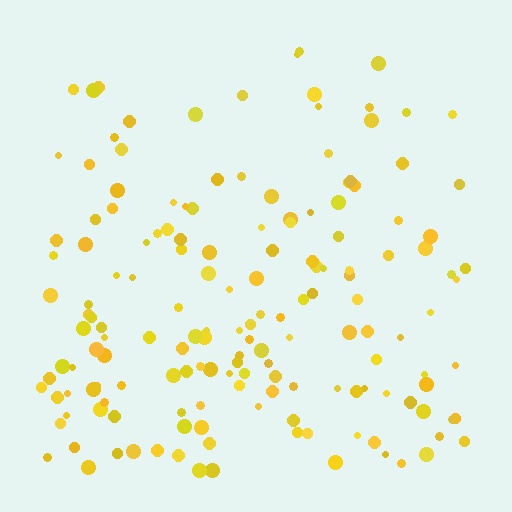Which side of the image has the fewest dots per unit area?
The top.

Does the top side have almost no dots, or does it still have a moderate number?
Still a moderate number, just noticeably fewer than the bottom.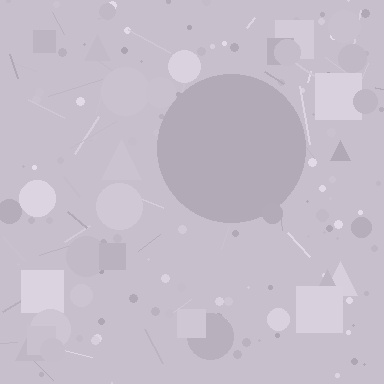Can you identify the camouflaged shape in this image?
The camouflaged shape is a circle.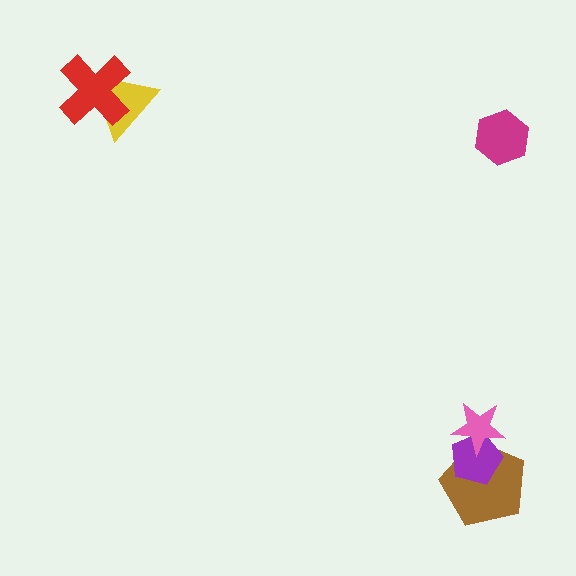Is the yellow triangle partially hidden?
Yes, it is partially covered by another shape.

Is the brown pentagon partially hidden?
Yes, it is partially covered by another shape.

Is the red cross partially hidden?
No, no other shape covers it.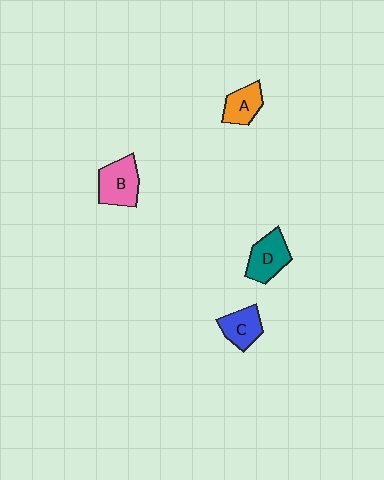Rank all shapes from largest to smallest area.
From largest to smallest: B (pink), D (teal), C (blue), A (orange).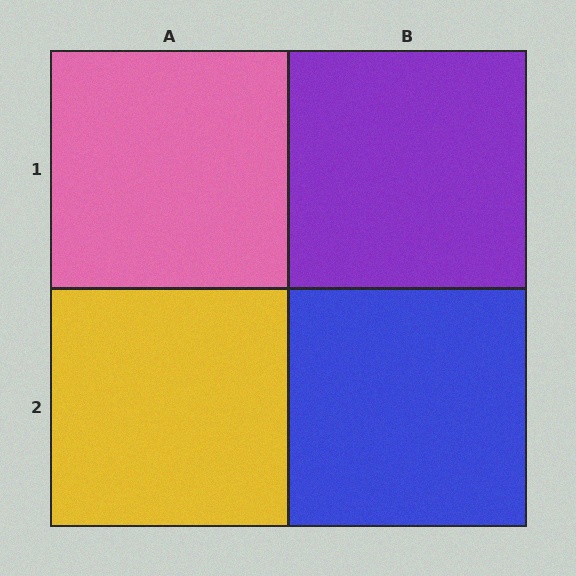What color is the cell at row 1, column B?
Purple.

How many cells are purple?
1 cell is purple.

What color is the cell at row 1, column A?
Pink.